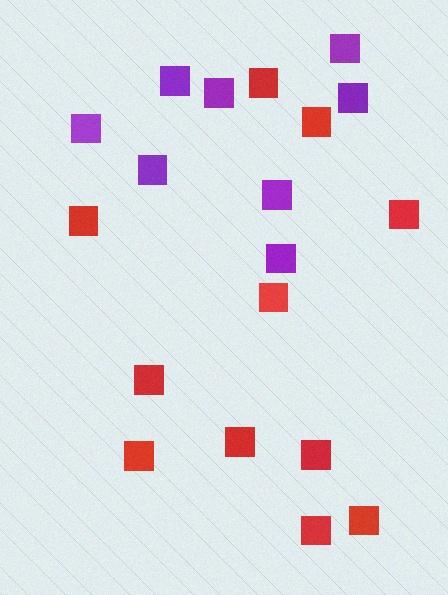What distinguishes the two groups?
There are 2 groups: one group of purple squares (8) and one group of red squares (11).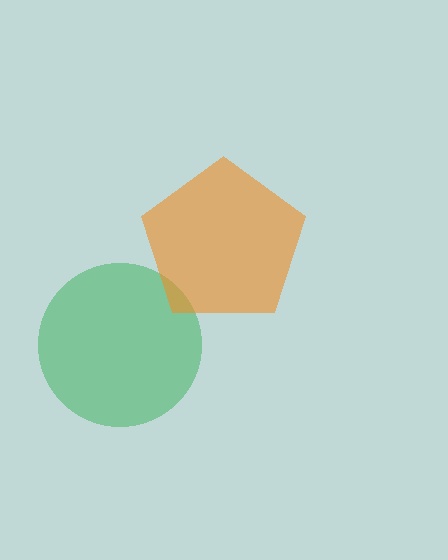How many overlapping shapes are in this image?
There are 2 overlapping shapes in the image.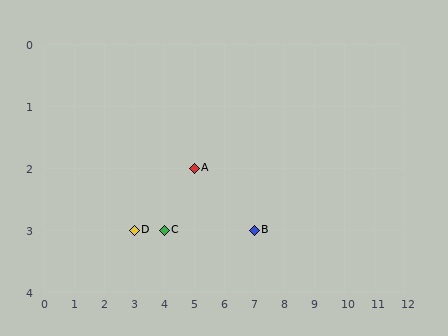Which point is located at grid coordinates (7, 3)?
Point B is at (7, 3).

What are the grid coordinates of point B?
Point B is at grid coordinates (7, 3).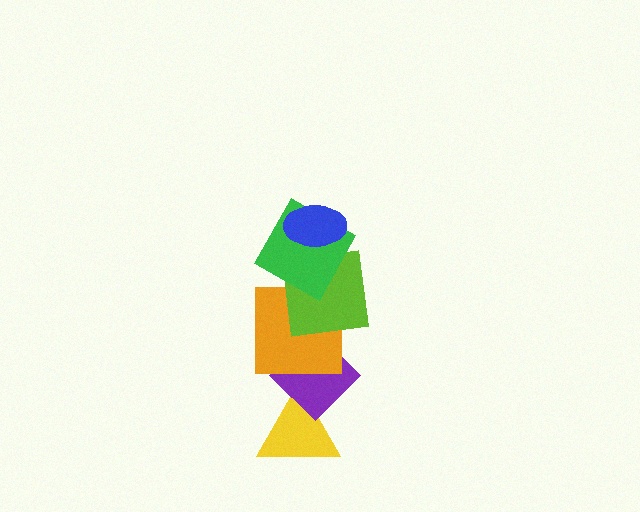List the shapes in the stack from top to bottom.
From top to bottom: the blue ellipse, the green square, the lime square, the orange square, the purple diamond, the yellow triangle.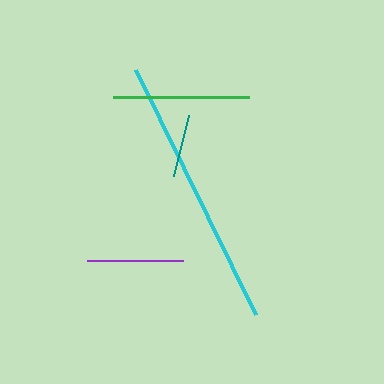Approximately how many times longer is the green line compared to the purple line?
The green line is approximately 1.4 times the length of the purple line.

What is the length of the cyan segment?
The cyan segment is approximately 273 pixels long.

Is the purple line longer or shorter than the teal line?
The purple line is longer than the teal line.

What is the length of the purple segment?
The purple segment is approximately 96 pixels long.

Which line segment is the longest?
The cyan line is the longest at approximately 273 pixels.